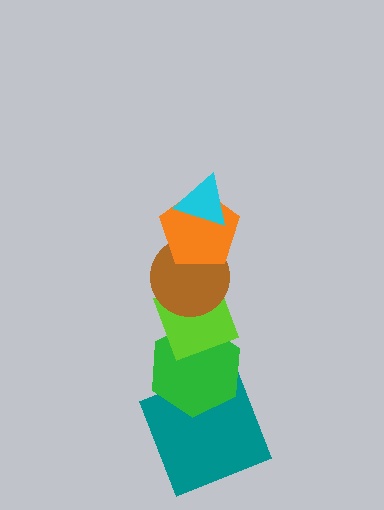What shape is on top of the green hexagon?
The lime diamond is on top of the green hexagon.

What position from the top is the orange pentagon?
The orange pentagon is 2nd from the top.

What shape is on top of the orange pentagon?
The cyan triangle is on top of the orange pentagon.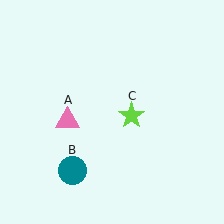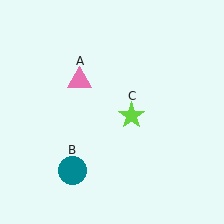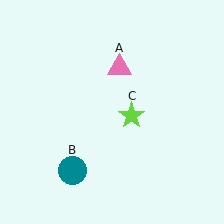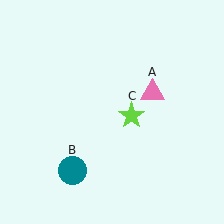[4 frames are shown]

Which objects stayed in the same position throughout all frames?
Teal circle (object B) and lime star (object C) remained stationary.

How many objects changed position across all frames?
1 object changed position: pink triangle (object A).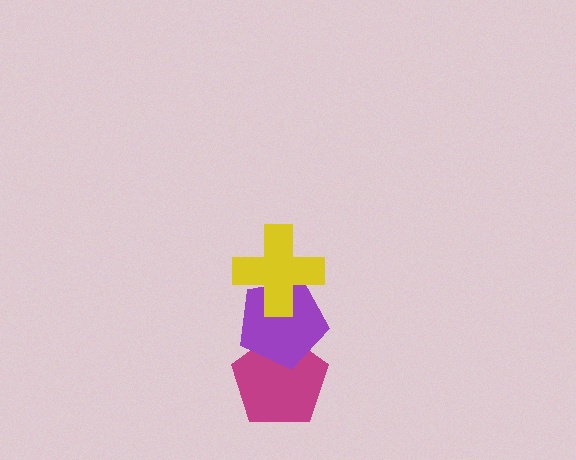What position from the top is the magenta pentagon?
The magenta pentagon is 3rd from the top.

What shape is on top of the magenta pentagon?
The purple pentagon is on top of the magenta pentagon.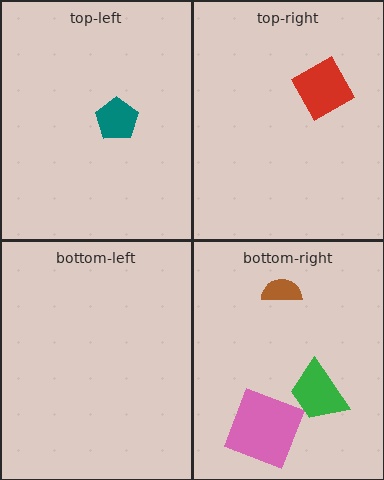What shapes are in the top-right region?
The red diamond.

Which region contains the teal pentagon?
The top-left region.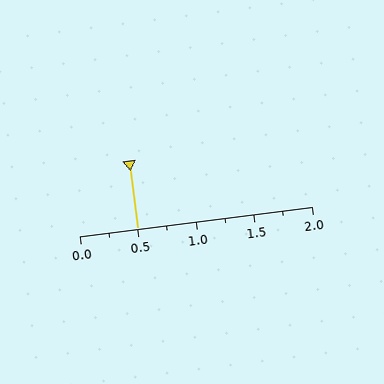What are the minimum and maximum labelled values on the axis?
The axis runs from 0.0 to 2.0.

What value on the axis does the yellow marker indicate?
The marker indicates approximately 0.5.